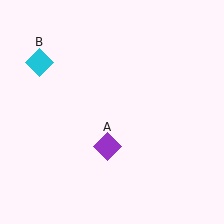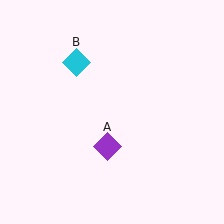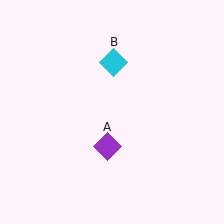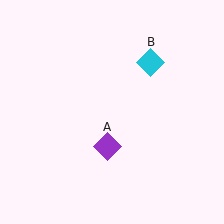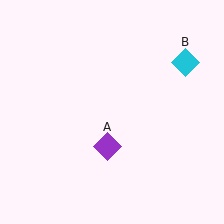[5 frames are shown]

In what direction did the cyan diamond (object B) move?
The cyan diamond (object B) moved right.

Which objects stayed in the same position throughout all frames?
Purple diamond (object A) remained stationary.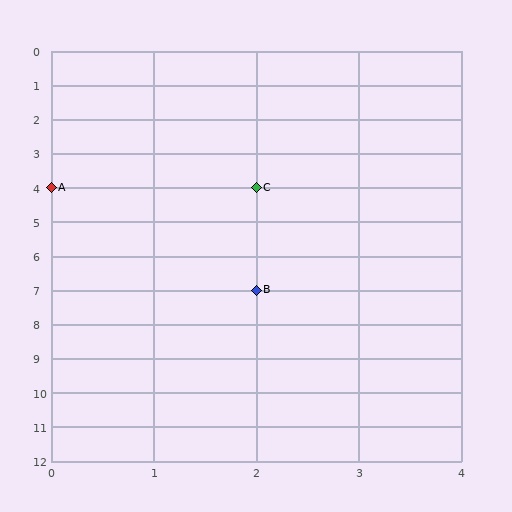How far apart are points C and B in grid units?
Points C and B are 3 rows apart.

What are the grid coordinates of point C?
Point C is at grid coordinates (2, 4).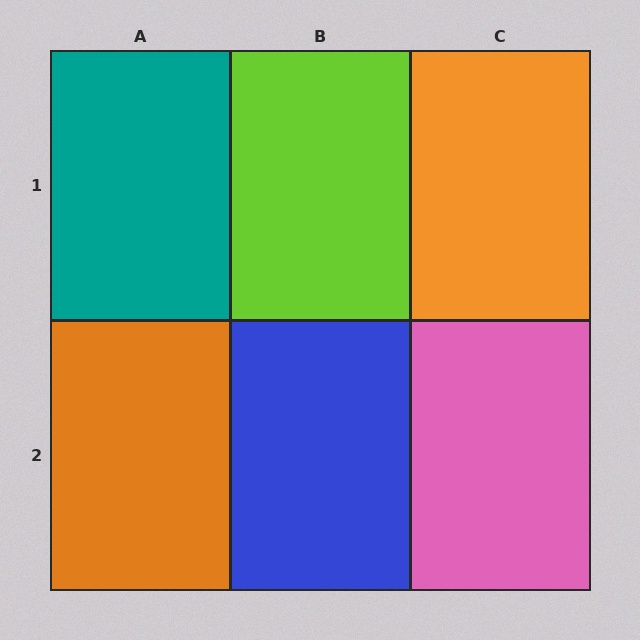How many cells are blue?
1 cell is blue.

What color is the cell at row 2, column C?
Pink.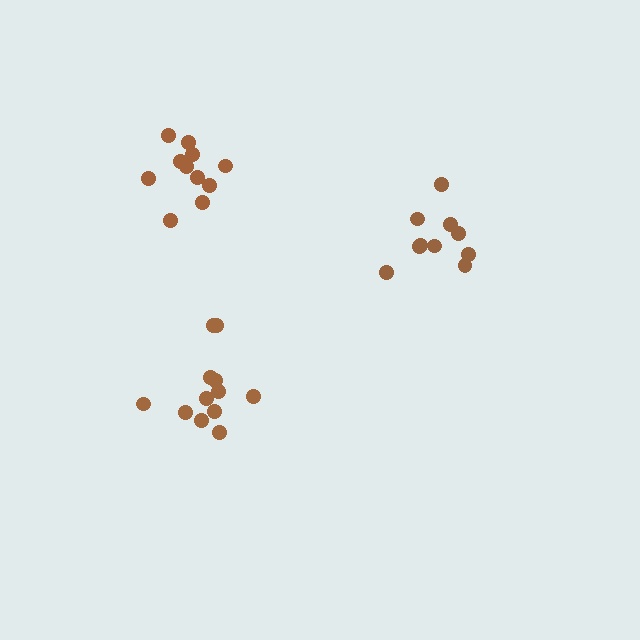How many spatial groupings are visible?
There are 3 spatial groupings.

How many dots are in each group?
Group 1: 12 dots, Group 2: 11 dots, Group 3: 10 dots (33 total).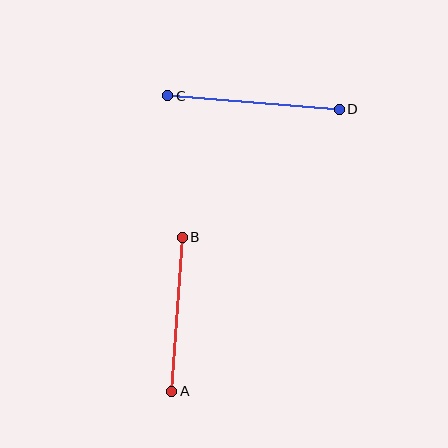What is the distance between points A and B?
The distance is approximately 154 pixels.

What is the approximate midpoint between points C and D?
The midpoint is at approximately (254, 103) pixels.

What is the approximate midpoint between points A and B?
The midpoint is at approximately (177, 314) pixels.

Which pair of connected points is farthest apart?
Points C and D are farthest apart.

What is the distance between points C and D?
The distance is approximately 172 pixels.